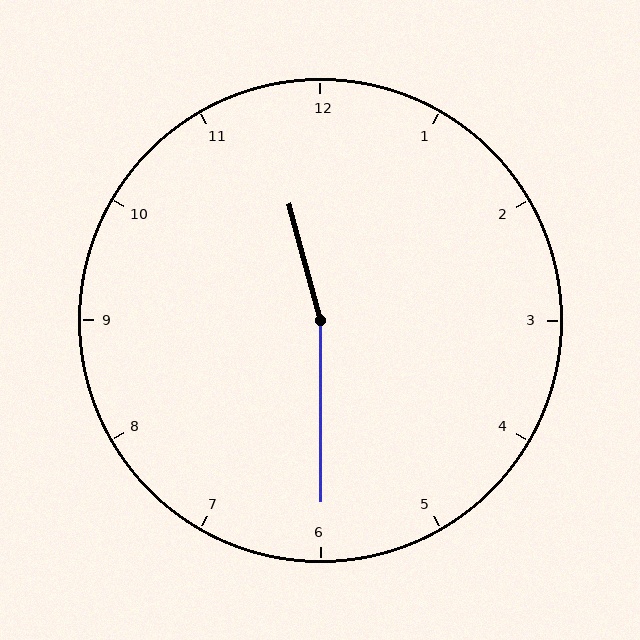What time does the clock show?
11:30.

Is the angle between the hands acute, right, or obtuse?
It is obtuse.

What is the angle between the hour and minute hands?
Approximately 165 degrees.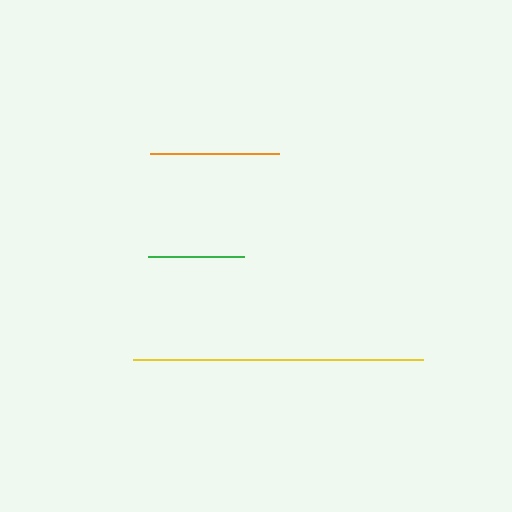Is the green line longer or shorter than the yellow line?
The yellow line is longer than the green line.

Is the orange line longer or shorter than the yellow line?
The yellow line is longer than the orange line.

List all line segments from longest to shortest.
From longest to shortest: yellow, orange, green.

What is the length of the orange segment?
The orange segment is approximately 129 pixels long.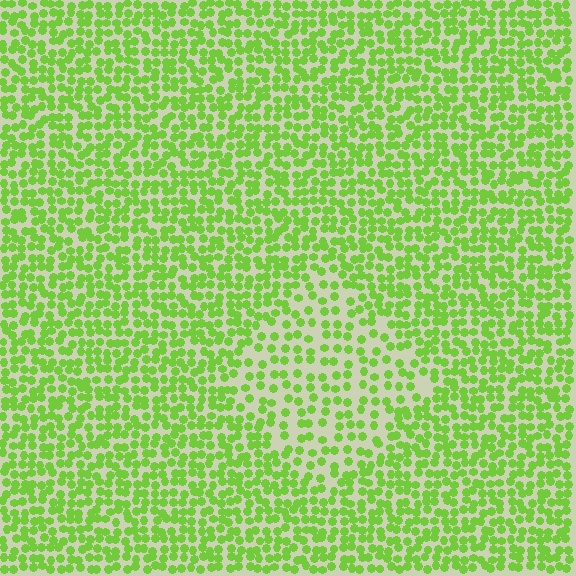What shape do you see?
I see a diamond.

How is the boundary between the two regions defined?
The boundary is defined by a change in element density (approximately 1.8x ratio). All elements are the same color, size, and shape.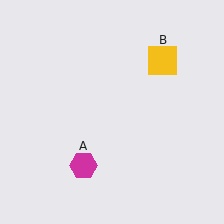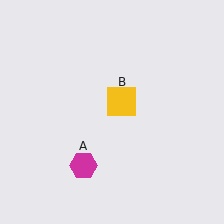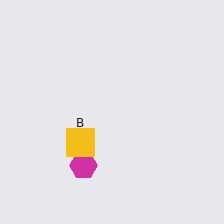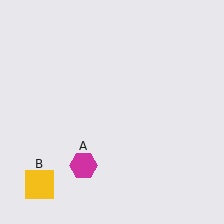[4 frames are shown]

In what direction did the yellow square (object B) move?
The yellow square (object B) moved down and to the left.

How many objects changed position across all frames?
1 object changed position: yellow square (object B).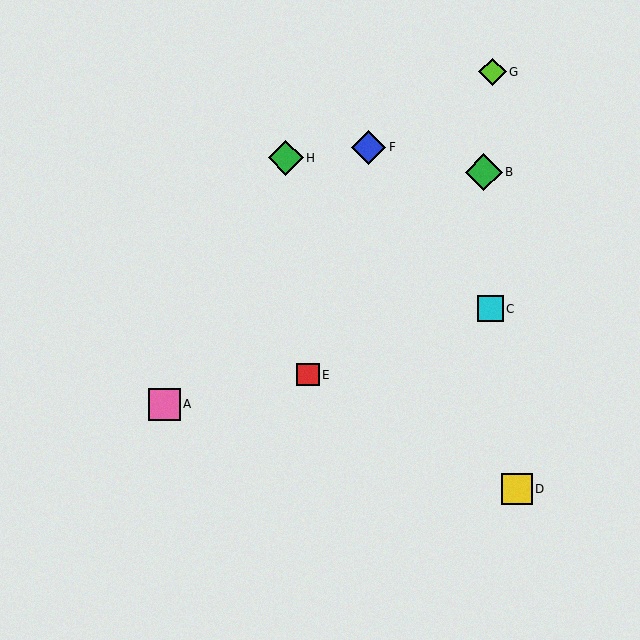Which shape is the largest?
The green diamond (labeled B) is the largest.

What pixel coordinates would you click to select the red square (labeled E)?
Click at (308, 375) to select the red square E.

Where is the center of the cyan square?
The center of the cyan square is at (490, 309).